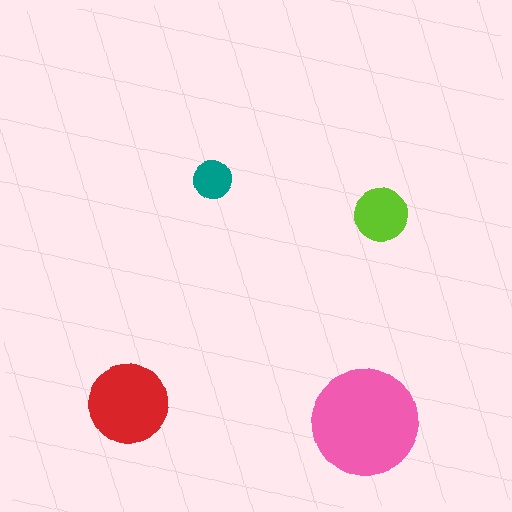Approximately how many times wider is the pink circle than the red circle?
About 1.5 times wider.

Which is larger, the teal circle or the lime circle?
The lime one.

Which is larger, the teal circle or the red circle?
The red one.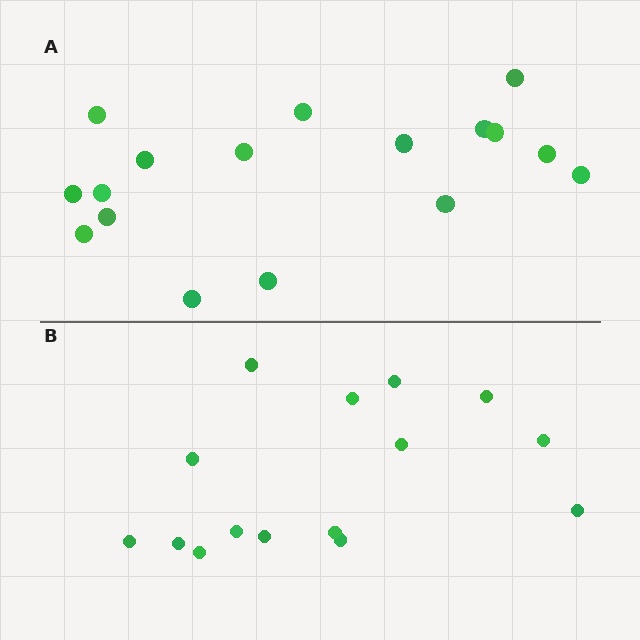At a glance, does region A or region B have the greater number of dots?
Region A (the top region) has more dots.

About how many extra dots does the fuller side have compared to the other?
Region A has just a few more — roughly 2 or 3 more dots than region B.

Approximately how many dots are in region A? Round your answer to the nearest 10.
About 20 dots. (The exact count is 17, which rounds to 20.)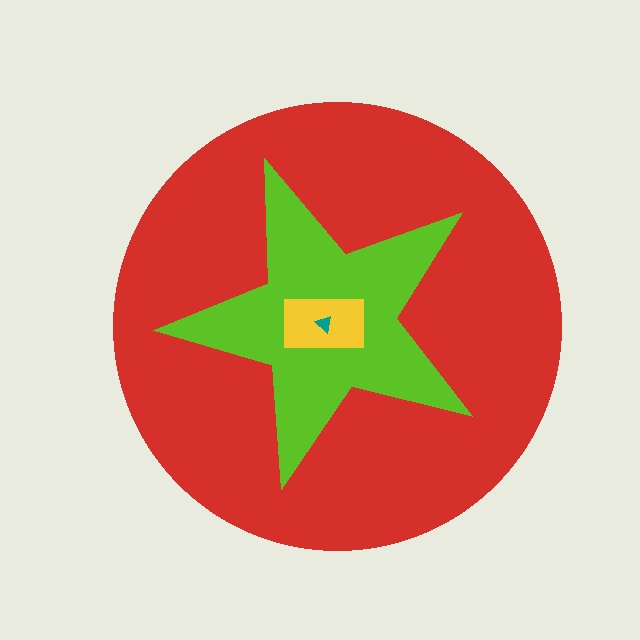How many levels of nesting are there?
4.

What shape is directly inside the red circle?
The lime star.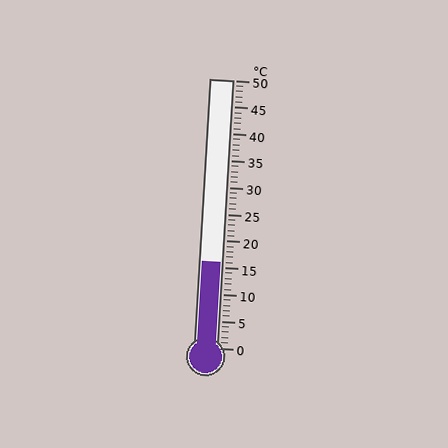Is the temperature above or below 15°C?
The temperature is above 15°C.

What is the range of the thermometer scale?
The thermometer scale ranges from 0°C to 50°C.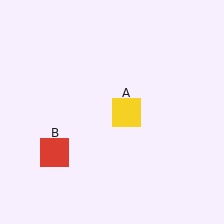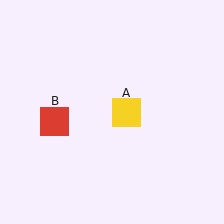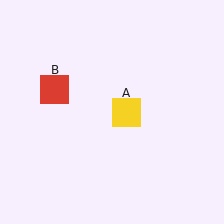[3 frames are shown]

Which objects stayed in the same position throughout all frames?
Yellow square (object A) remained stationary.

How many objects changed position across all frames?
1 object changed position: red square (object B).